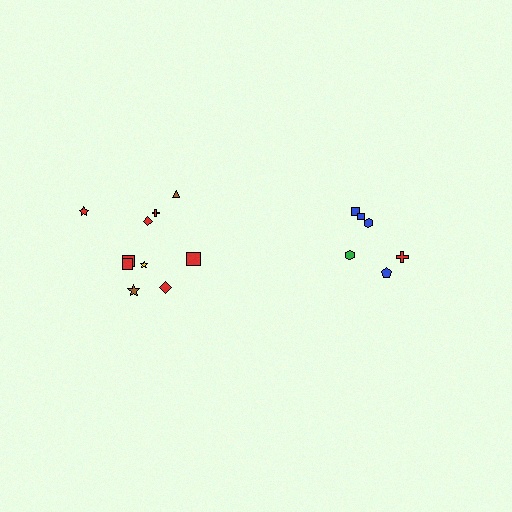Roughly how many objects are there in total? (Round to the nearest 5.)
Roughly 15 objects in total.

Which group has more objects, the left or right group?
The left group.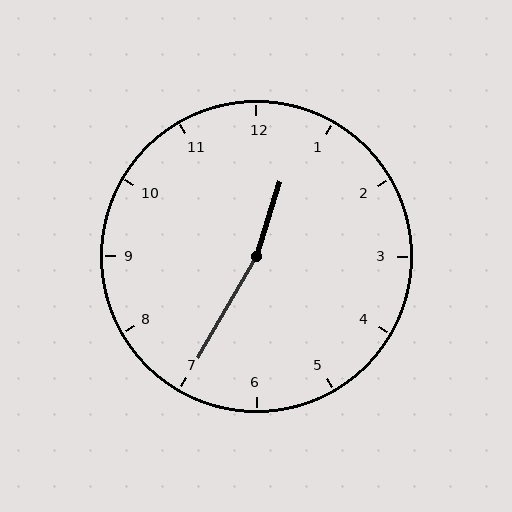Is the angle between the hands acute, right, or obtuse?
It is obtuse.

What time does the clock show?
12:35.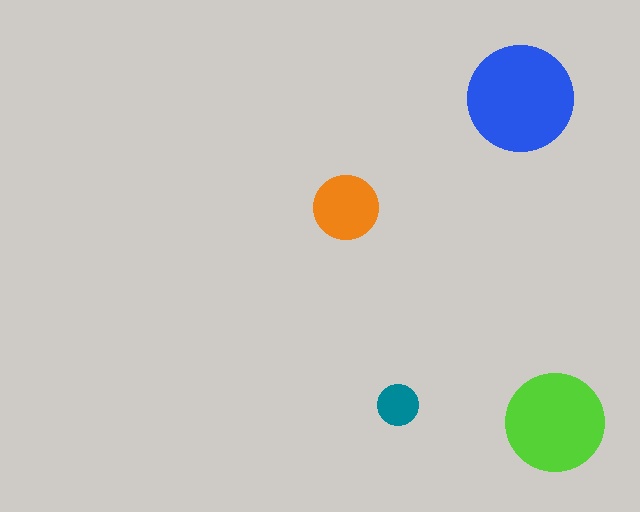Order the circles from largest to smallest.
the blue one, the lime one, the orange one, the teal one.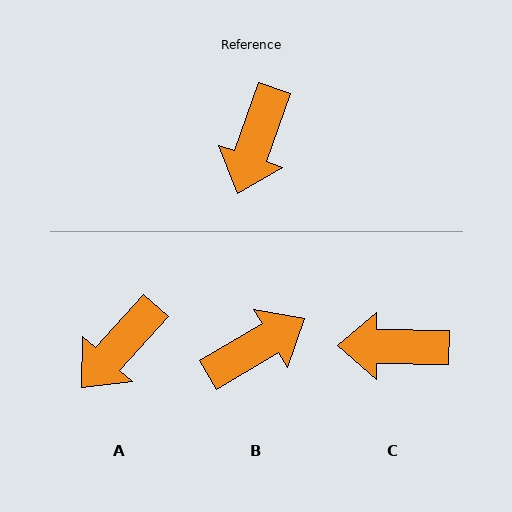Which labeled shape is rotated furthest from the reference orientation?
B, about 140 degrees away.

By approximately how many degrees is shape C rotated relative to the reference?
Approximately 71 degrees clockwise.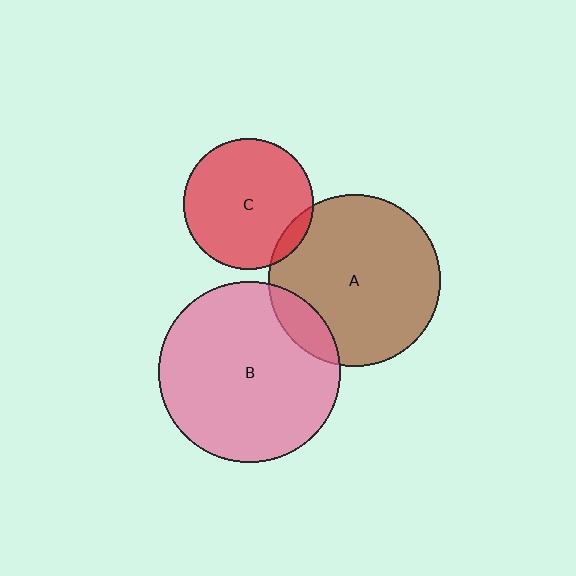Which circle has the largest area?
Circle B (pink).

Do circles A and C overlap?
Yes.